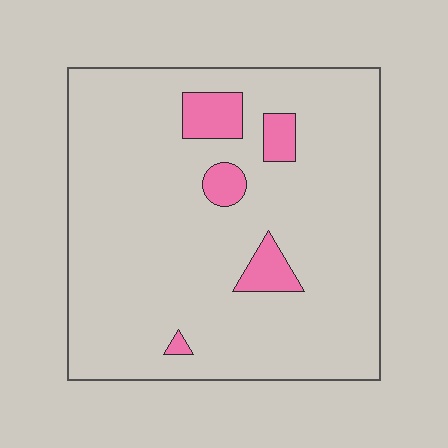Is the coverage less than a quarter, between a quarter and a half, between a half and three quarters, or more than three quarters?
Less than a quarter.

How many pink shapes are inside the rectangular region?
5.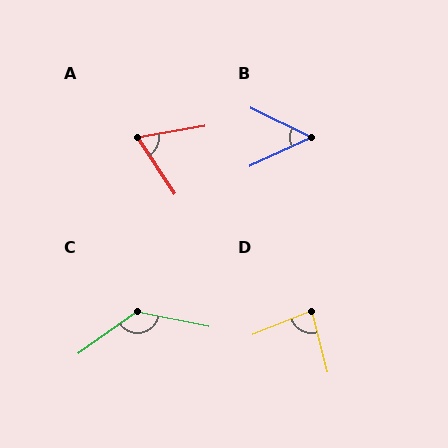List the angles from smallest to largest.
B (51°), A (66°), D (83°), C (133°).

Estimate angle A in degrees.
Approximately 66 degrees.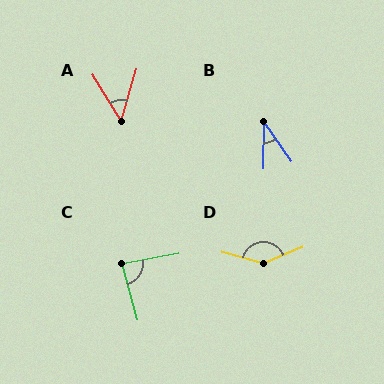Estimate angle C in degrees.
Approximately 85 degrees.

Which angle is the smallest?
B, at approximately 35 degrees.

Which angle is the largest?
D, at approximately 142 degrees.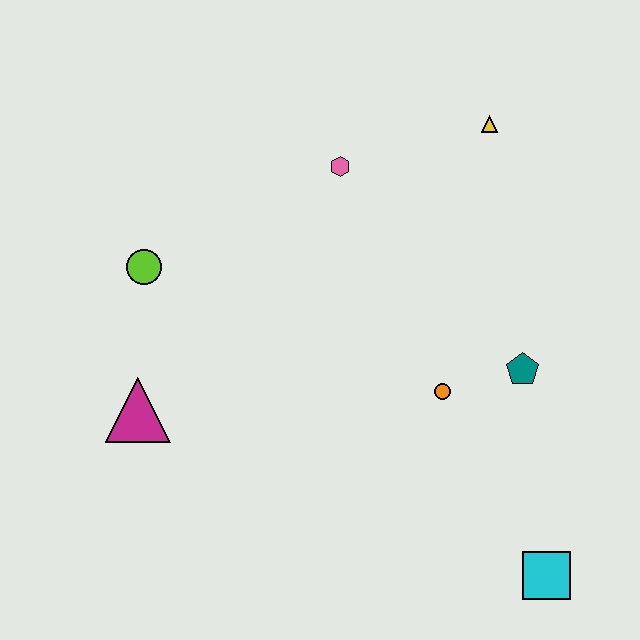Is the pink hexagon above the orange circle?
Yes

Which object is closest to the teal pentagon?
The orange circle is closest to the teal pentagon.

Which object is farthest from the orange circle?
The lime circle is farthest from the orange circle.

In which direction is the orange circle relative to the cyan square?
The orange circle is above the cyan square.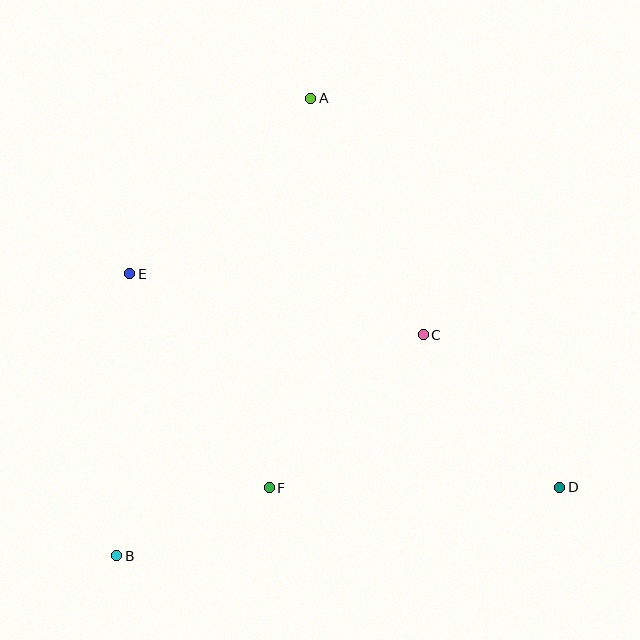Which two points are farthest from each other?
Points A and B are farthest from each other.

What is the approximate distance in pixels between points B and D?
The distance between B and D is approximately 448 pixels.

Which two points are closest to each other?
Points B and F are closest to each other.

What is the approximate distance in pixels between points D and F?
The distance between D and F is approximately 290 pixels.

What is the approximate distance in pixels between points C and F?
The distance between C and F is approximately 217 pixels.